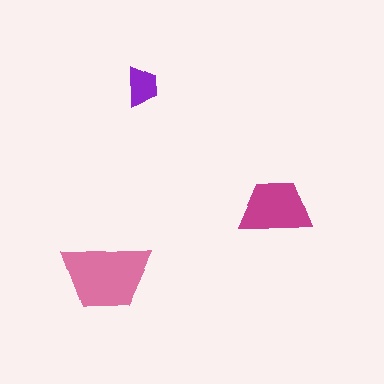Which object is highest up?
The purple trapezoid is topmost.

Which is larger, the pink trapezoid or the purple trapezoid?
The pink one.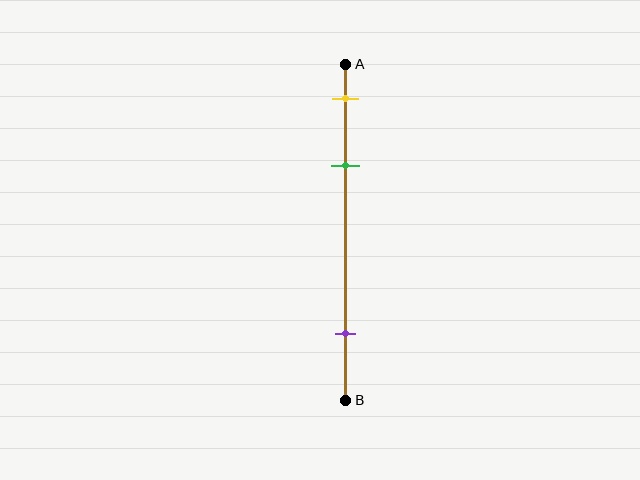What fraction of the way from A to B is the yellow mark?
The yellow mark is approximately 10% (0.1) of the way from A to B.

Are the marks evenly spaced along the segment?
No, the marks are not evenly spaced.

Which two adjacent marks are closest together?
The yellow and green marks are the closest adjacent pair.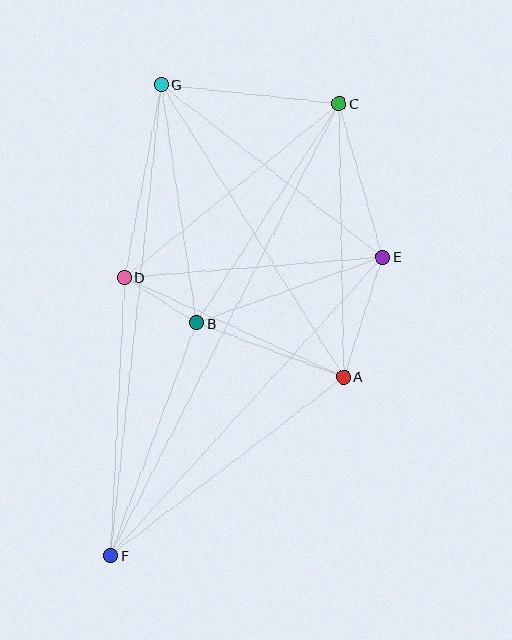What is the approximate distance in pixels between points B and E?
The distance between B and E is approximately 198 pixels.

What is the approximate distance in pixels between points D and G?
The distance between D and G is approximately 196 pixels.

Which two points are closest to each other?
Points B and D are closest to each other.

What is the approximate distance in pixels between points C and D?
The distance between C and D is approximately 276 pixels.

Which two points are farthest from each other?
Points C and F are farthest from each other.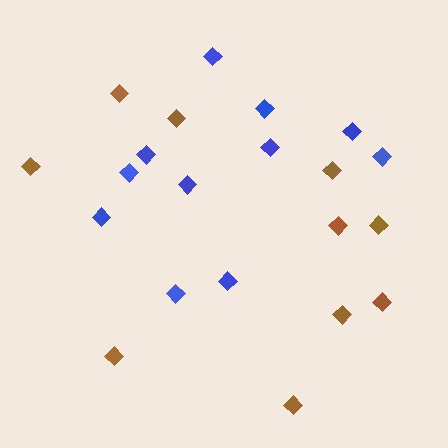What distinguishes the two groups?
There are 2 groups: one group of brown diamonds (10) and one group of blue diamonds (11).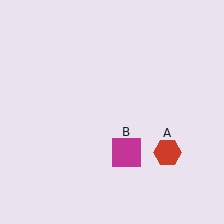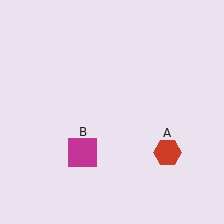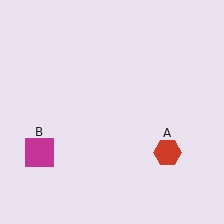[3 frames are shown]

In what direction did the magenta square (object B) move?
The magenta square (object B) moved left.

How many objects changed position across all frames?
1 object changed position: magenta square (object B).